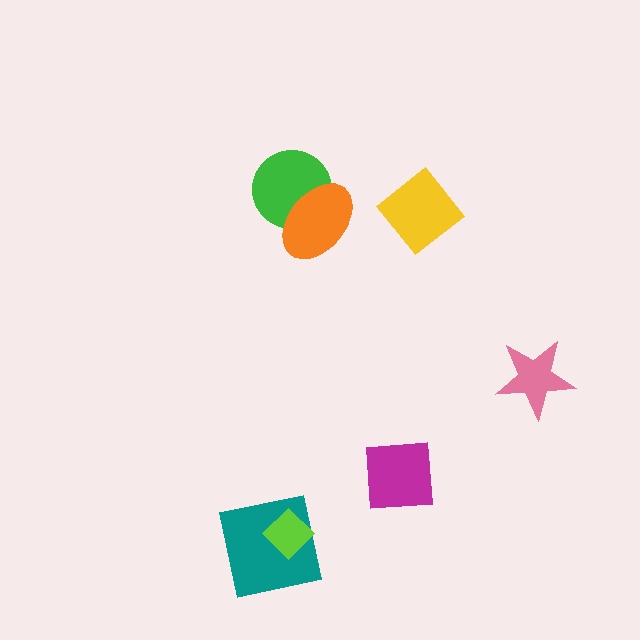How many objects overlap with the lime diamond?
1 object overlaps with the lime diamond.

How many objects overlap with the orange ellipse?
1 object overlaps with the orange ellipse.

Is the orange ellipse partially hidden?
No, no other shape covers it.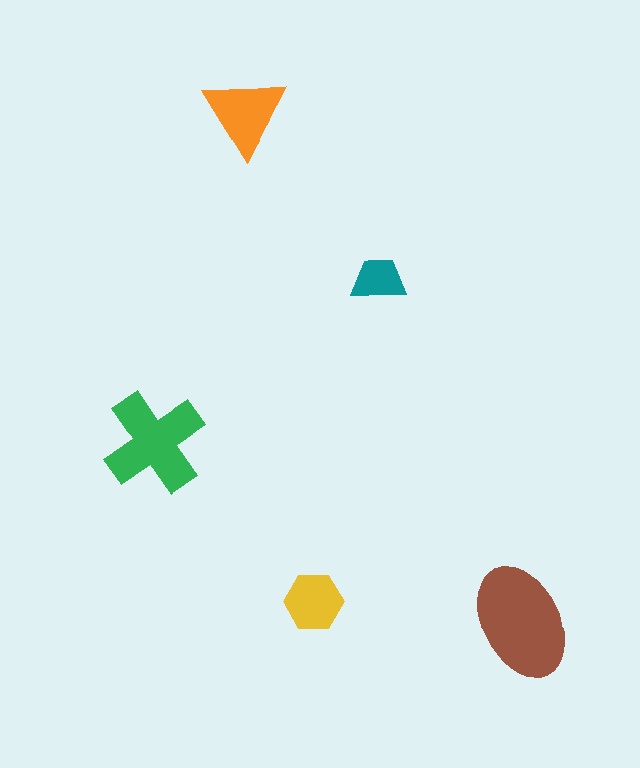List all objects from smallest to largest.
The teal trapezoid, the yellow hexagon, the orange triangle, the green cross, the brown ellipse.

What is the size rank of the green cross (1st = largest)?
2nd.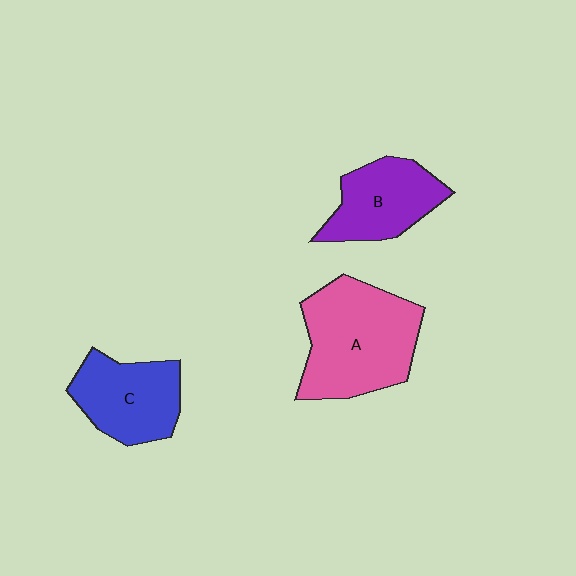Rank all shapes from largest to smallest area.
From largest to smallest: A (pink), C (blue), B (purple).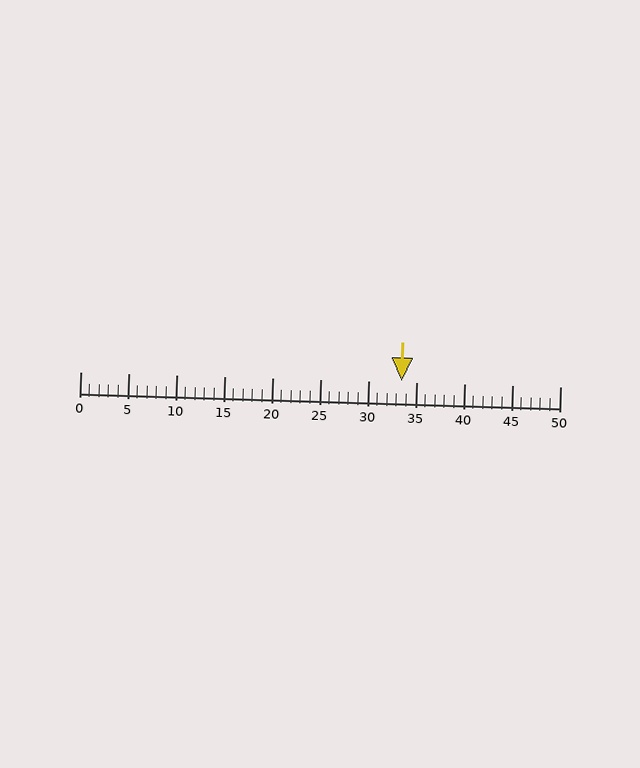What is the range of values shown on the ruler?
The ruler shows values from 0 to 50.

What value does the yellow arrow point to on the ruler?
The yellow arrow points to approximately 34.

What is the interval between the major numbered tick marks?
The major tick marks are spaced 5 units apart.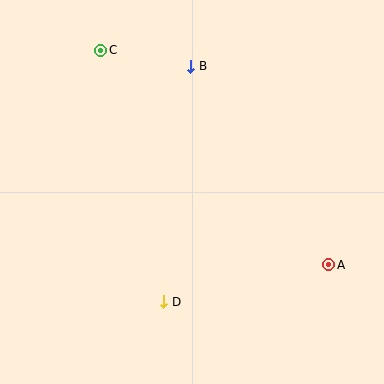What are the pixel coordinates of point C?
Point C is at (101, 50).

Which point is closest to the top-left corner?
Point C is closest to the top-left corner.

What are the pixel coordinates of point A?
Point A is at (329, 265).